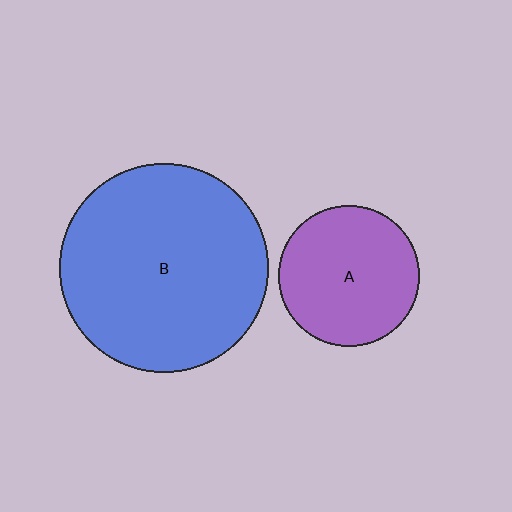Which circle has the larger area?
Circle B (blue).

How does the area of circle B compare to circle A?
Approximately 2.2 times.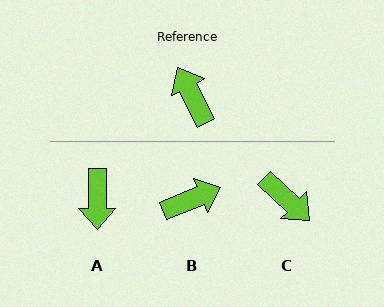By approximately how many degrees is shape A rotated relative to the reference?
Approximately 153 degrees counter-clockwise.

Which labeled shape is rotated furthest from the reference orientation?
C, about 160 degrees away.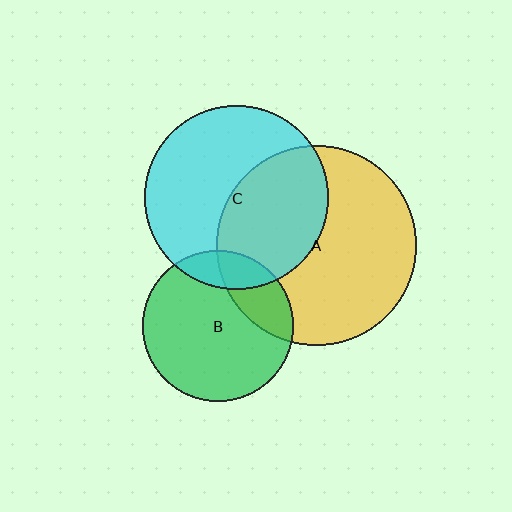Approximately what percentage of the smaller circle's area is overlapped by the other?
Approximately 45%.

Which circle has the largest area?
Circle A (yellow).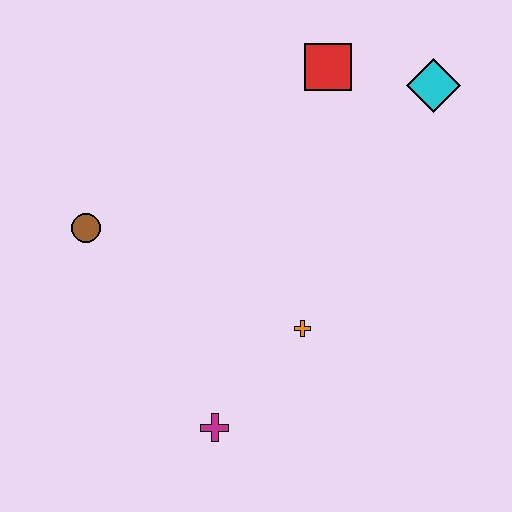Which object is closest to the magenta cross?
The orange cross is closest to the magenta cross.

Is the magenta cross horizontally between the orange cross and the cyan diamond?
No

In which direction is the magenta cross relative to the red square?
The magenta cross is below the red square.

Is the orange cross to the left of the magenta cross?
No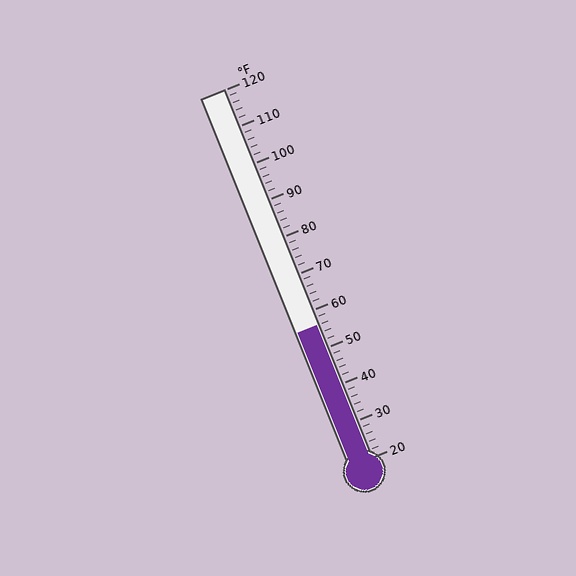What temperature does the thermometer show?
The thermometer shows approximately 56°F.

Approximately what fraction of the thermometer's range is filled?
The thermometer is filled to approximately 35% of its range.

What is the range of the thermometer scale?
The thermometer scale ranges from 20°F to 120°F.